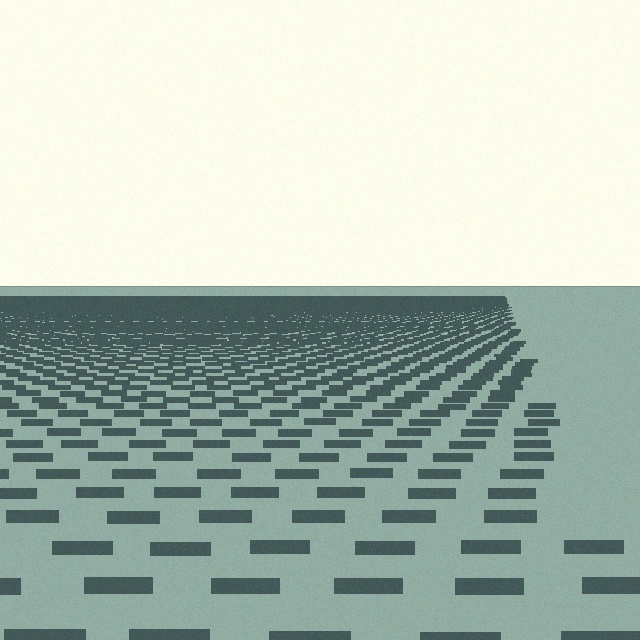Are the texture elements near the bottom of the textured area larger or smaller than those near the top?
Larger. Near the bottom, elements are closer to the viewer and appear at a bigger on-screen size.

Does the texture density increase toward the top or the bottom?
Density increases toward the top.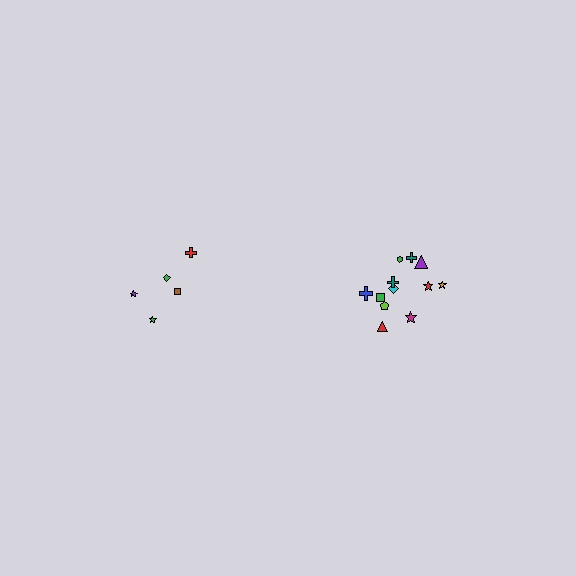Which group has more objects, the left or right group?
The right group.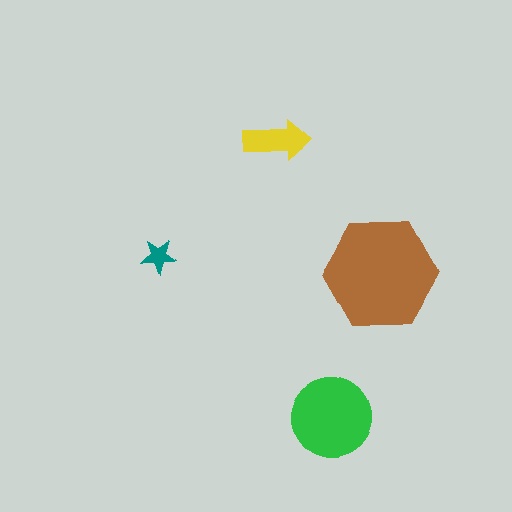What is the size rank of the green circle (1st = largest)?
2nd.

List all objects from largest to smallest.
The brown hexagon, the green circle, the yellow arrow, the teal star.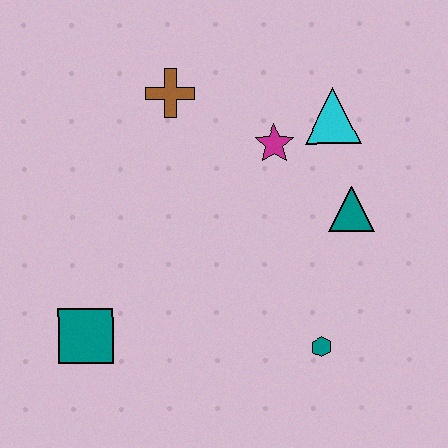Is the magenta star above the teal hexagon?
Yes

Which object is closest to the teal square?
The teal hexagon is closest to the teal square.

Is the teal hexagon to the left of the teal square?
No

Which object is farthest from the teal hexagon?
The brown cross is farthest from the teal hexagon.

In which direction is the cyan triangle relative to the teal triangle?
The cyan triangle is above the teal triangle.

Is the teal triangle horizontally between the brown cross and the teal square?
No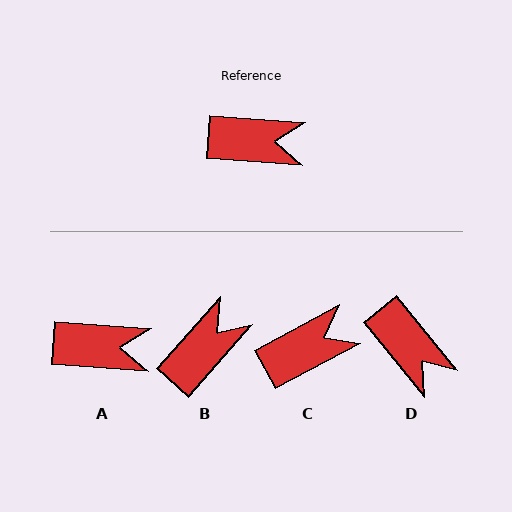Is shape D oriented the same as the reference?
No, it is off by about 47 degrees.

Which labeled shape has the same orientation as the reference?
A.